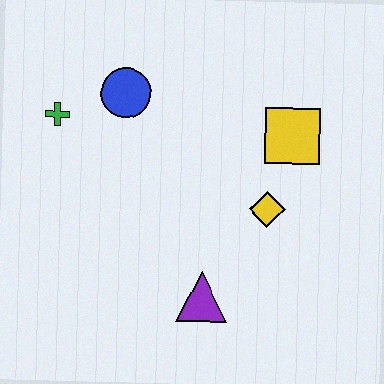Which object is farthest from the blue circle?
The purple triangle is farthest from the blue circle.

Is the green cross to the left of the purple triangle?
Yes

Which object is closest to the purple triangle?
The yellow diamond is closest to the purple triangle.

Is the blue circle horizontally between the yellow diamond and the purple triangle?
No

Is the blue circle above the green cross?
Yes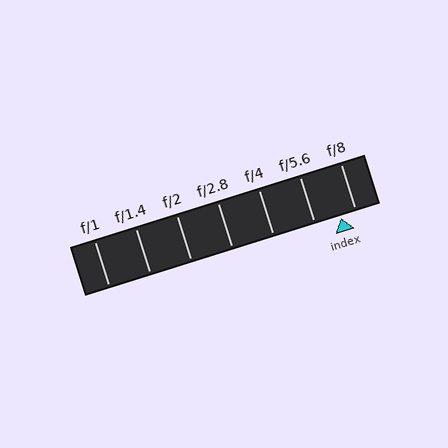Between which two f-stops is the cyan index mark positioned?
The index mark is between f/5.6 and f/8.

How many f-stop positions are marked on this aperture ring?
There are 7 f-stop positions marked.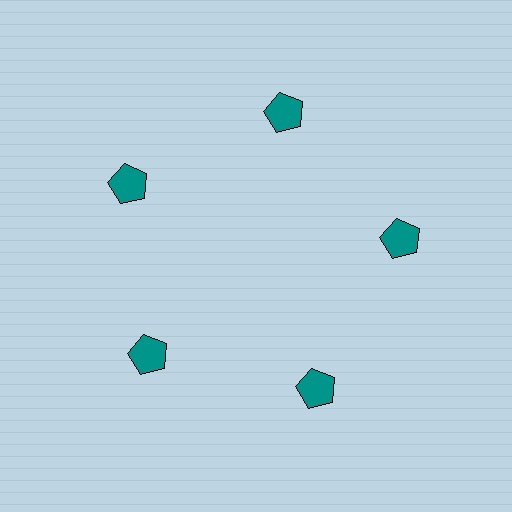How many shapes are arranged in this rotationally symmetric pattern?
There are 5 shapes, arranged in 5 groups of 1.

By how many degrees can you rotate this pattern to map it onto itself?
The pattern maps onto itself every 72 degrees of rotation.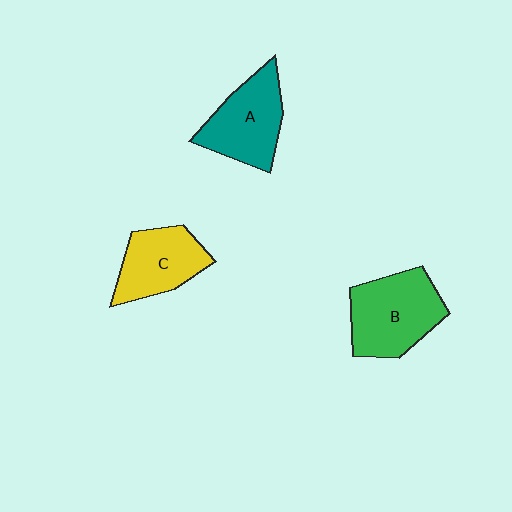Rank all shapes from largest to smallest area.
From largest to smallest: B (green), A (teal), C (yellow).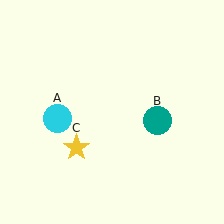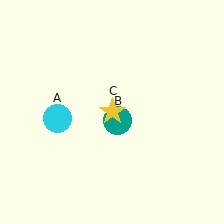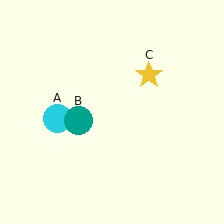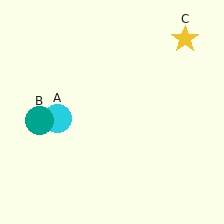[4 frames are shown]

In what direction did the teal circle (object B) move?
The teal circle (object B) moved left.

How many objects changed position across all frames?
2 objects changed position: teal circle (object B), yellow star (object C).